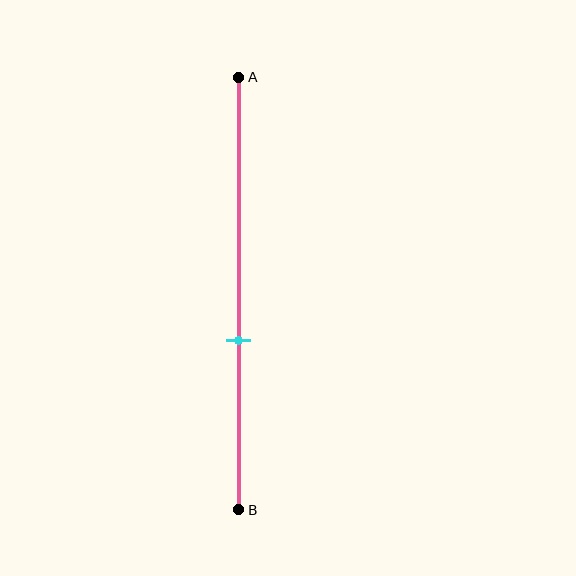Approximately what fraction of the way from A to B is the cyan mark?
The cyan mark is approximately 60% of the way from A to B.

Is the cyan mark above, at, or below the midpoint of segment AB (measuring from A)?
The cyan mark is below the midpoint of segment AB.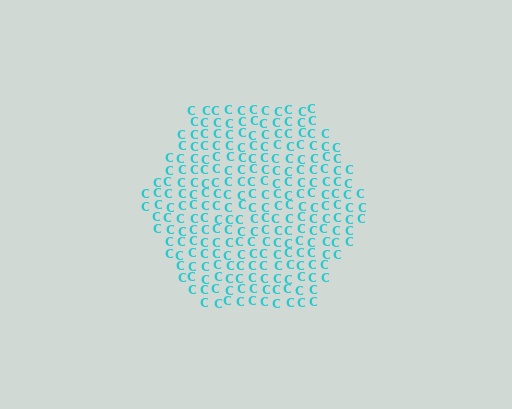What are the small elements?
The small elements are letter C's.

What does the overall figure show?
The overall figure shows a hexagon.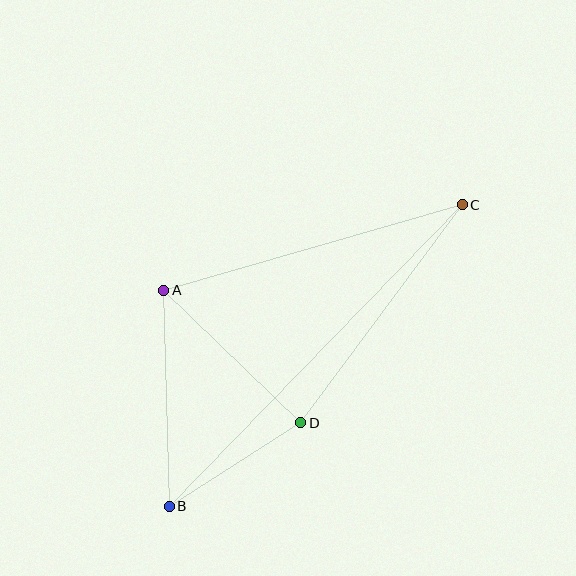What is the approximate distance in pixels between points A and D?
The distance between A and D is approximately 191 pixels.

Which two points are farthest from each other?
Points B and C are farthest from each other.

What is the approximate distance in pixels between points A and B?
The distance between A and B is approximately 216 pixels.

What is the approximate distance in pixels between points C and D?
The distance between C and D is approximately 272 pixels.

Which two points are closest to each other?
Points B and D are closest to each other.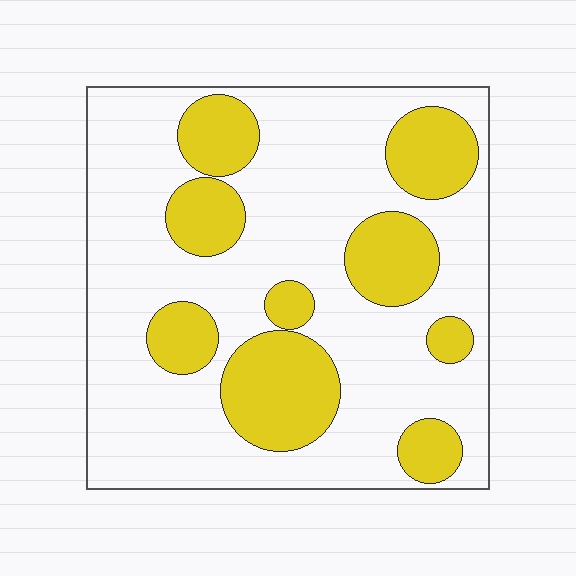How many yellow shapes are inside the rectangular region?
9.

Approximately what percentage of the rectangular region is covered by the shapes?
Approximately 30%.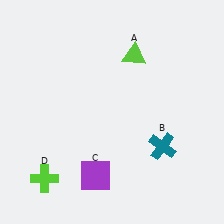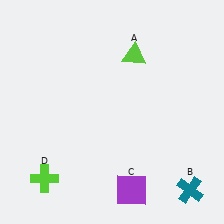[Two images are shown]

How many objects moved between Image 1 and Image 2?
2 objects moved between the two images.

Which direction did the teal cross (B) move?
The teal cross (B) moved down.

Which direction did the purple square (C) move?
The purple square (C) moved right.